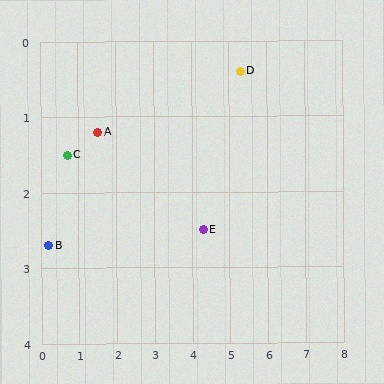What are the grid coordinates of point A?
Point A is at approximately (1.5, 1.2).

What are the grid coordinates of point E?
Point E is at approximately (4.3, 2.5).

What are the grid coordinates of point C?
Point C is at approximately (0.7, 1.5).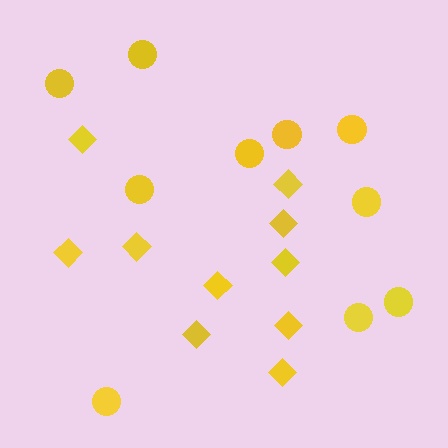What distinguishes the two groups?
There are 2 groups: one group of diamonds (10) and one group of circles (10).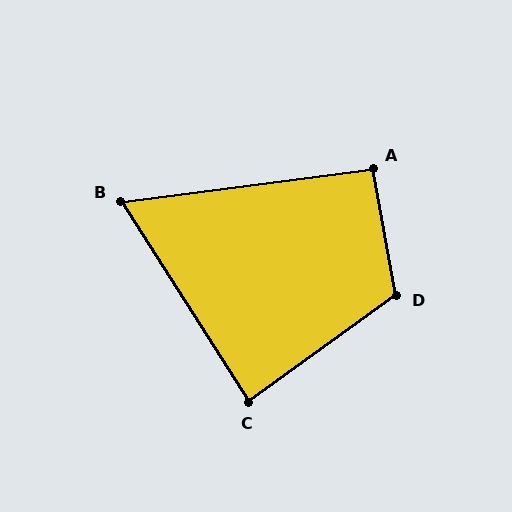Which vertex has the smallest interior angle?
B, at approximately 65 degrees.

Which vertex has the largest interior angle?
D, at approximately 115 degrees.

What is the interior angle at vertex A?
Approximately 93 degrees (approximately right).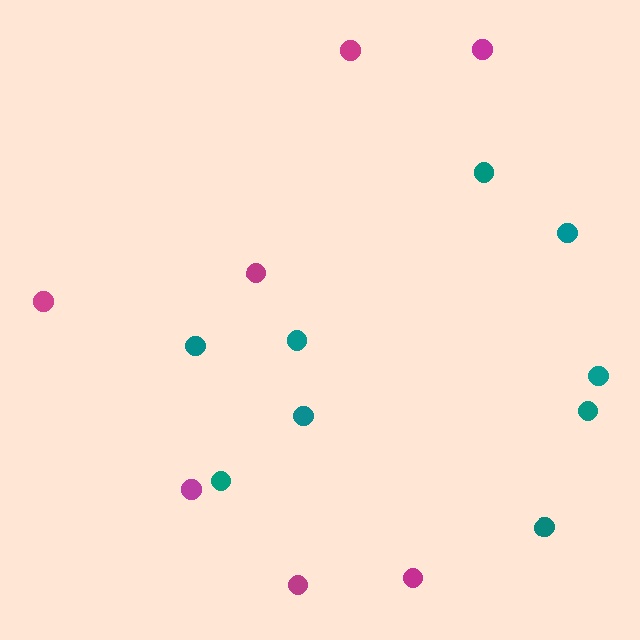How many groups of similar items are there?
There are 2 groups: one group of magenta circles (7) and one group of teal circles (9).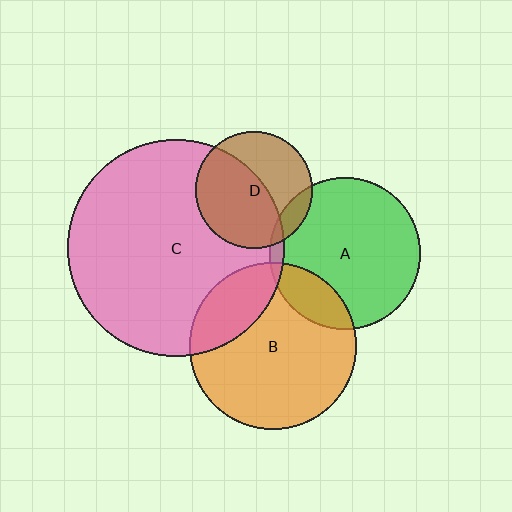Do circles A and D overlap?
Yes.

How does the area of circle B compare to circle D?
Approximately 2.0 times.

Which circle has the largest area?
Circle C (pink).